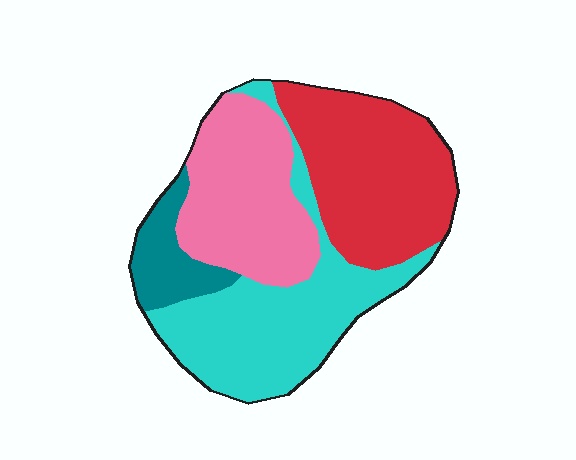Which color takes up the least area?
Teal, at roughly 10%.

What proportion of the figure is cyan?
Cyan takes up between a quarter and a half of the figure.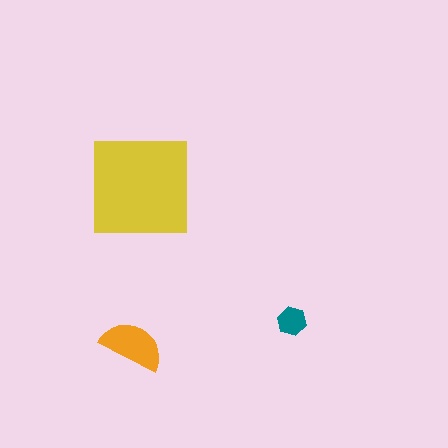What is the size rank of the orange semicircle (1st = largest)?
2nd.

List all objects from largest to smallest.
The yellow square, the orange semicircle, the teal hexagon.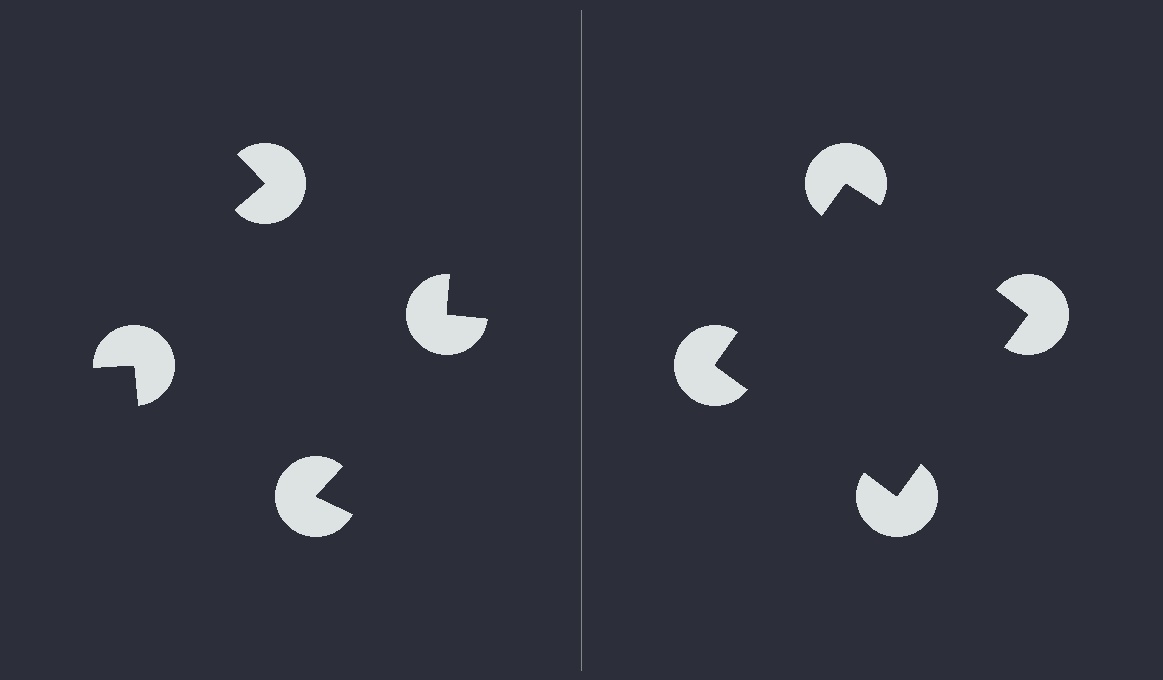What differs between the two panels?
The pac-man discs are positioned identically on both sides; only the wedge orientations differ. On the right they align to a square; on the left they are misaligned.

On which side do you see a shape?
An illusory square appears on the right side. On the left side the wedge cuts are rotated, so no coherent shape forms.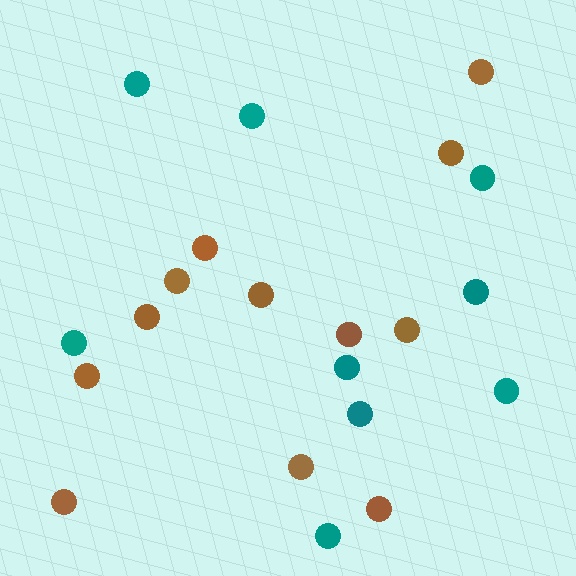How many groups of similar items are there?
There are 2 groups: one group of teal circles (9) and one group of brown circles (12).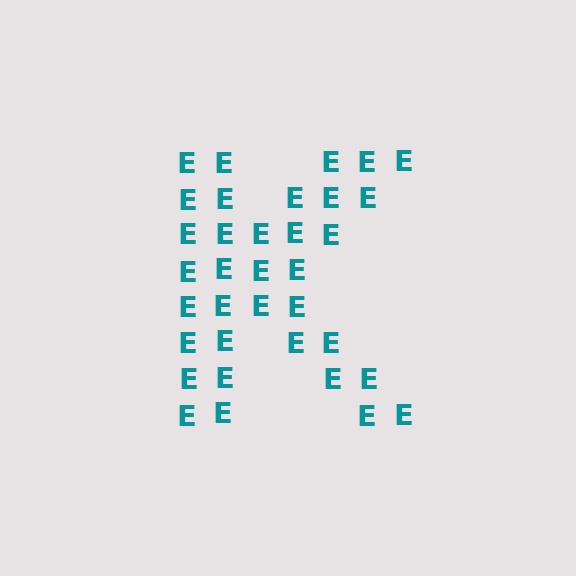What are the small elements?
The small elements are letter E's.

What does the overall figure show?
The overall figure shows the letter K.